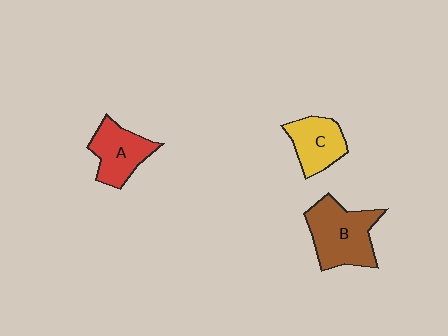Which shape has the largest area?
Shape B (brown).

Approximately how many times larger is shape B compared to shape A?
Approximately 1.4 times.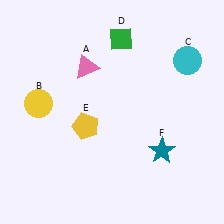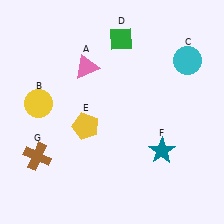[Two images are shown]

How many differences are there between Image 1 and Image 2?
There is 1 difference between the two images.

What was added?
A brown cross (G) was added in Image 2.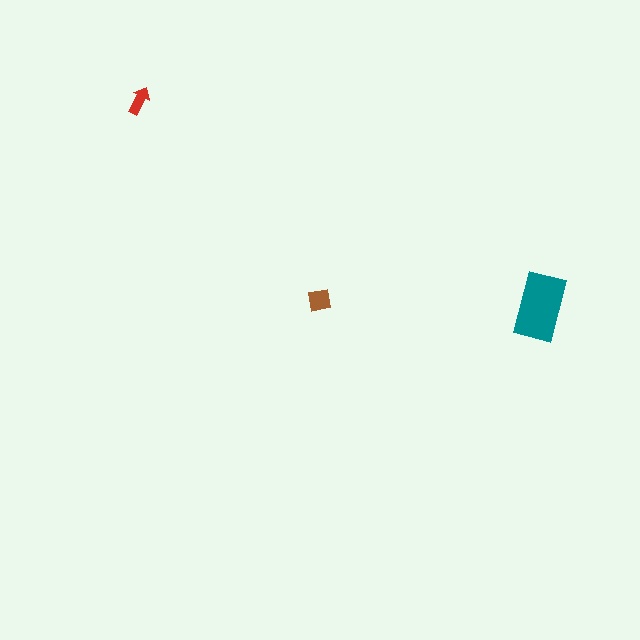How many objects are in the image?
There are 3 objects in the image.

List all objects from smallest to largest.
The red arrow, the brown square, the teal rectangle.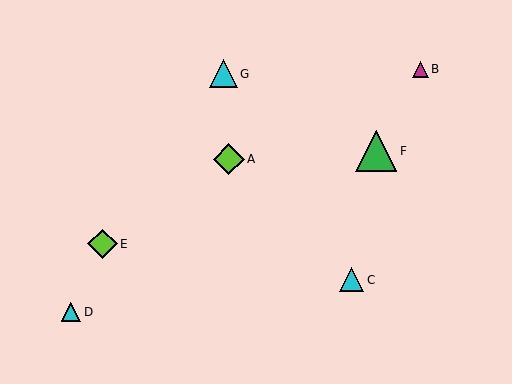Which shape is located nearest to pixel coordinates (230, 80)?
The cyan triangle (labeled G) at (223, 74) is nearest to that location.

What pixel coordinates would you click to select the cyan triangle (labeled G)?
Click at (223, 74) to select the cyan triangle G.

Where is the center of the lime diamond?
The center of the lime diamond is at (229, 159).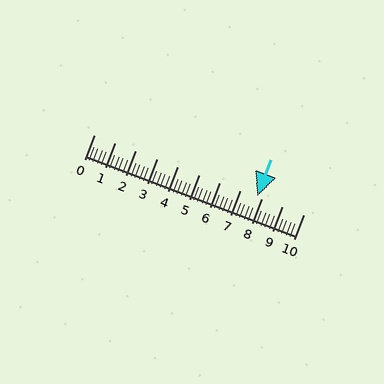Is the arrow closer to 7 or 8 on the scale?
The arrow is closer to 8.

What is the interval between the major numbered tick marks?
The major tick marks are spaced 1 units apart.